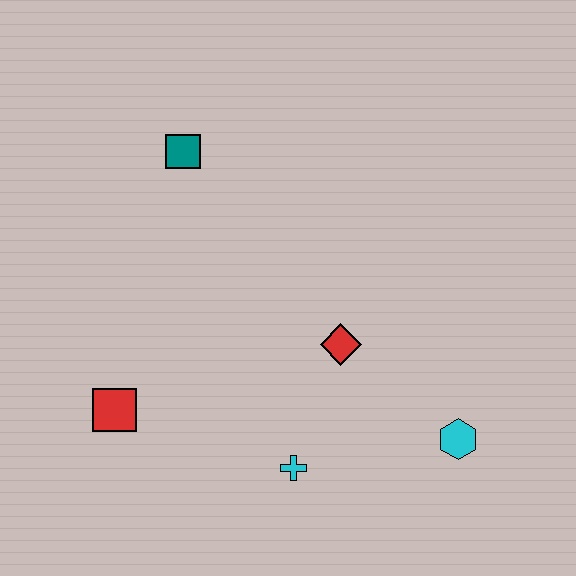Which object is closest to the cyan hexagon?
The red diamond is closest to the cyan hexagon.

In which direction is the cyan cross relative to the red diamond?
The cyan cross is below the red diamond.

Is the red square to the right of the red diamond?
No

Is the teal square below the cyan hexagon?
No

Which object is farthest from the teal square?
The cyan hexagon is farthest from the teal square.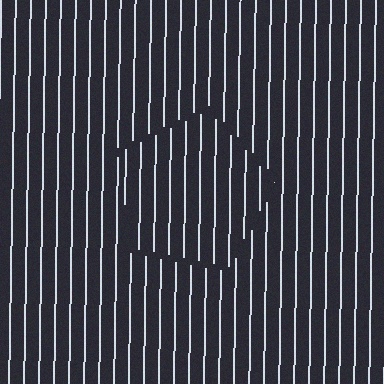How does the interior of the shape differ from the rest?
The interior of the shape contains the same grating, shifted by half a period — the contour is defined by the phase discontinuity where line-ends from the inner and outer gratings abut.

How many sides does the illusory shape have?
5 sides — the line-ends trace a pentagon.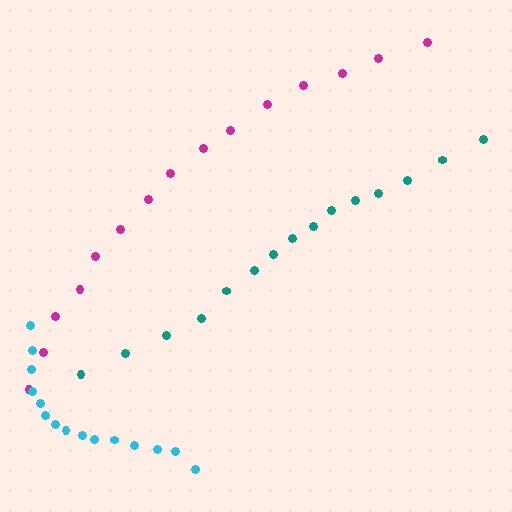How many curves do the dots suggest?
There are 3 distinct paths.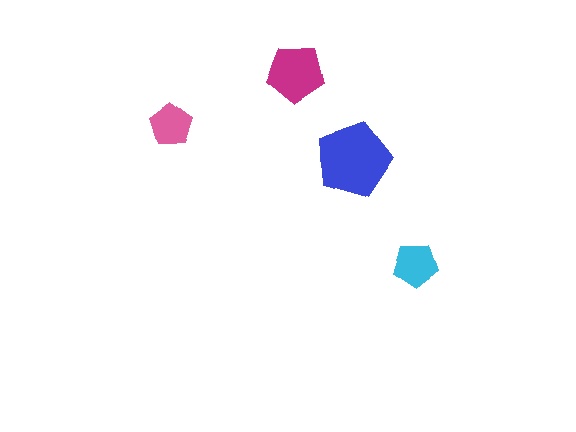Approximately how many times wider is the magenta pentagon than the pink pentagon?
About 1.5 times wider.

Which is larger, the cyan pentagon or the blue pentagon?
The blue one.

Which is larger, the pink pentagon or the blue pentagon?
The blue one.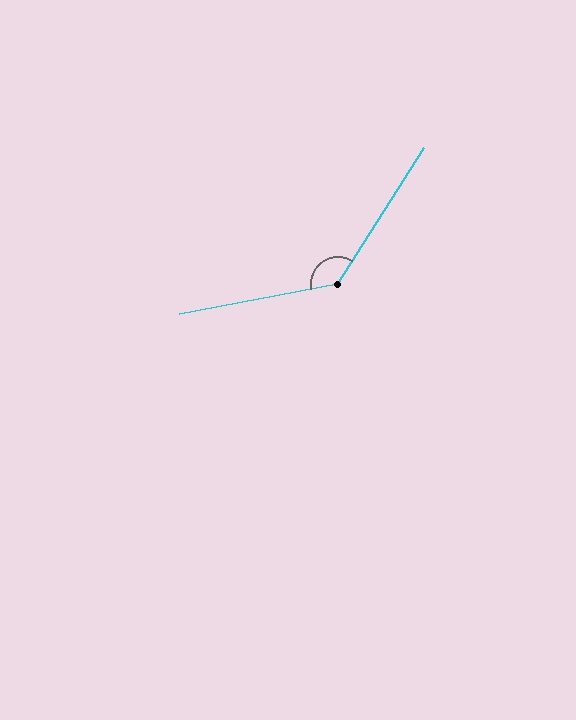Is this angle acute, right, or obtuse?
It is obtuse.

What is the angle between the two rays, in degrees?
Approximately 133 degrees.